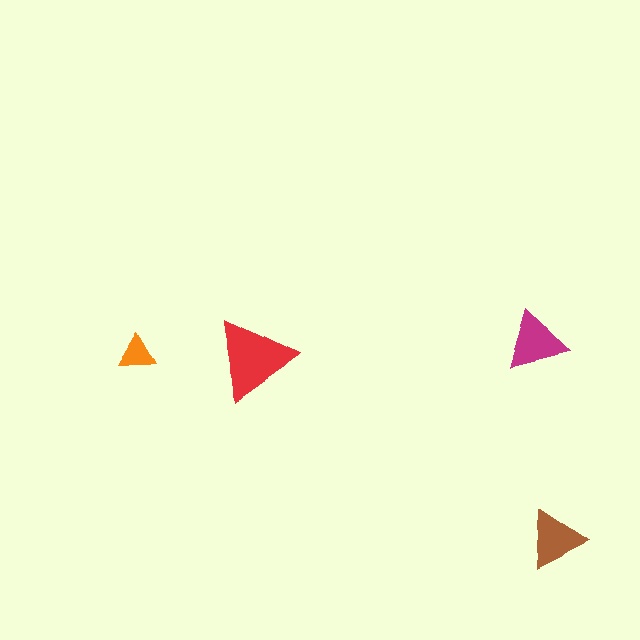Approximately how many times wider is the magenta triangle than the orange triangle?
About 1.5 times wider.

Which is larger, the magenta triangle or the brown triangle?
The magenta one.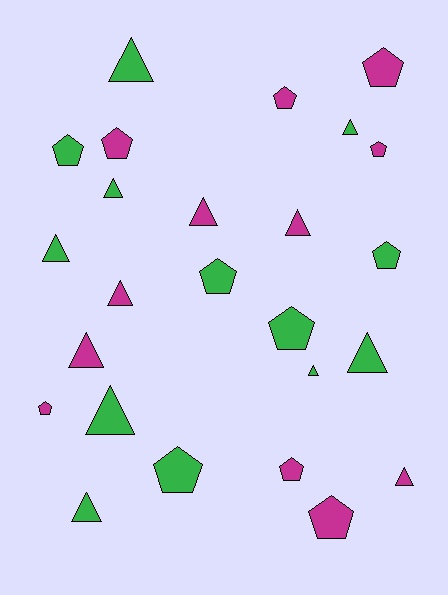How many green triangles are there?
There are 8 green triangles.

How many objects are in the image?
There are 25 objects.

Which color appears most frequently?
Green, with 13 objects.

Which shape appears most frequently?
Triangle, with 13 objects.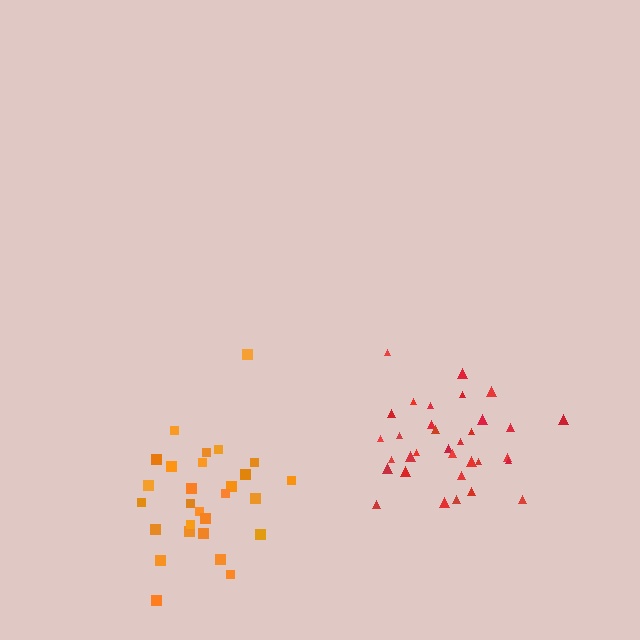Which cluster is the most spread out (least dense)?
Orange.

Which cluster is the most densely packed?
Red.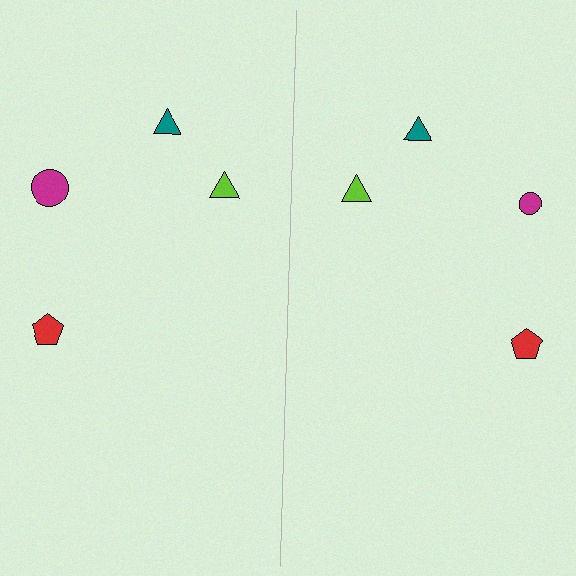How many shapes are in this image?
There are 8 shapes in this image.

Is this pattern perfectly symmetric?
No, the pattern is not perfectly symmetric. The magenta circle on the right side has a different size than its mirror counterpart.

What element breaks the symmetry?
The magenta circle on the right side has a different size than its mirror counterpart.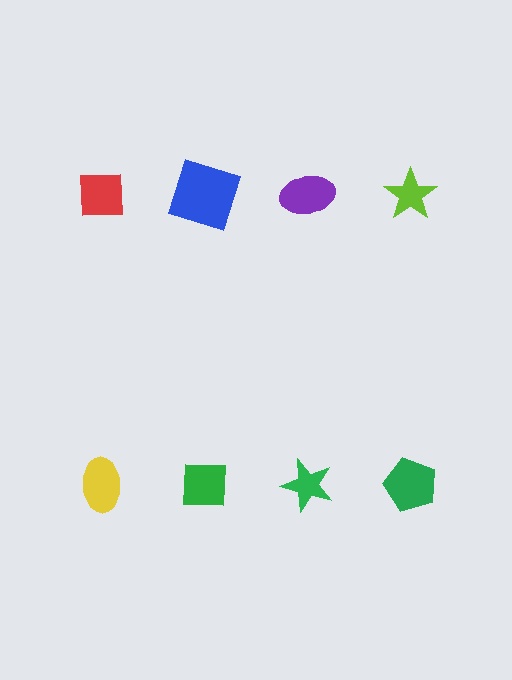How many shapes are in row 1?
4 shapes.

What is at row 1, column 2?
A blue square.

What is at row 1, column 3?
A purple ellipse.